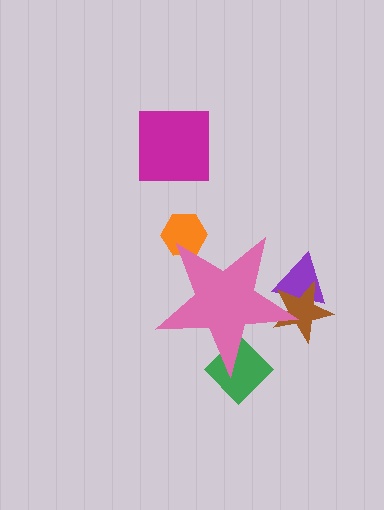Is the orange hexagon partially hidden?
Yes, the orange hexagon is partially hidden behind the pink star.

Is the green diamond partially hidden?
Yes, the green diamond is partially hidden behind the pink star.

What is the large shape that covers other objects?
A pink star.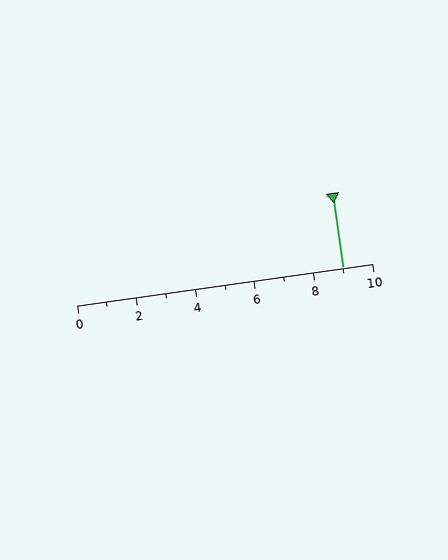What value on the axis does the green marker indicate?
The marker indicates approximately 9.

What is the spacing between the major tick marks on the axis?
The major ticks are spaced 2 apart.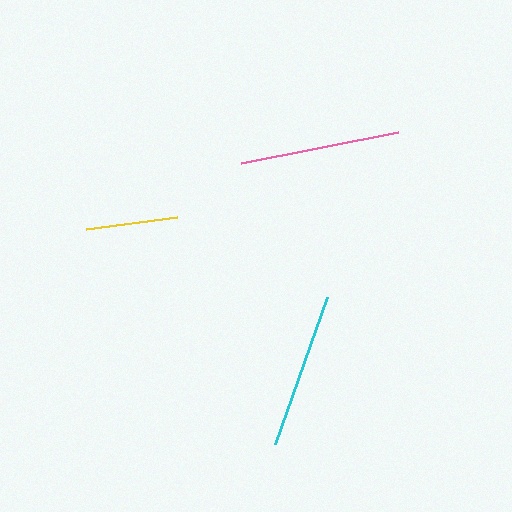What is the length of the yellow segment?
The yellow segment is approximately 92 pixels long.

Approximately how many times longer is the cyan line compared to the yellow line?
The cyan line is approximately 1.7 times the length of the yellow line.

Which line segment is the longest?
The pink line is the longest at approximately 161 pixels.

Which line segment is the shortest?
The yellow line is the shortest at approximately 92 pixels.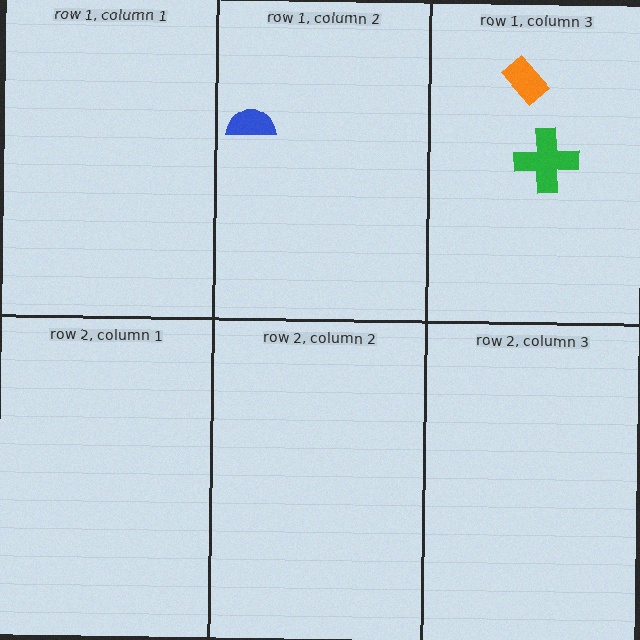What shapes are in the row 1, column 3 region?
The green cross, the orange rectangle.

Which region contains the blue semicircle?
The row 1, column 2 region.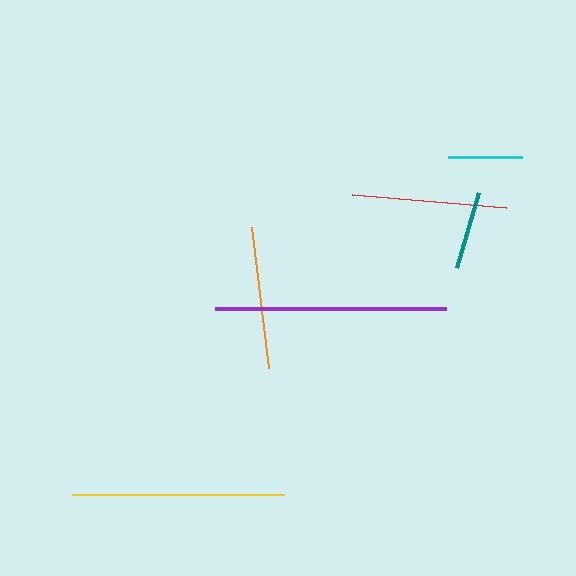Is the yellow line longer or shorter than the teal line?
The yellow line is longer than the teal line.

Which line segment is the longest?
The purple line is the longest at approximately 231 pixels.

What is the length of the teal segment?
The teal segment is approximately 77 pixels long.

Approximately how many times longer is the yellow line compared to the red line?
The yellow line is approximately 1.4 times the length of the red line.